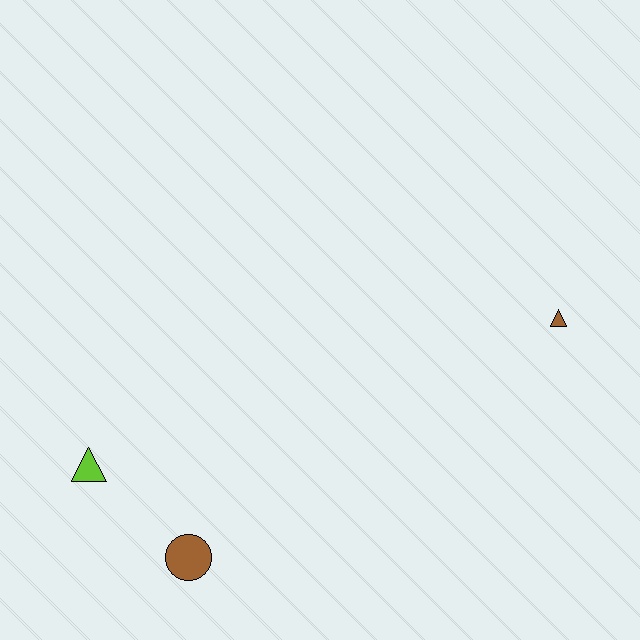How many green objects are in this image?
There are no green objects.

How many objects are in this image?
There are 3 objects.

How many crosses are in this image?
There are no crosses.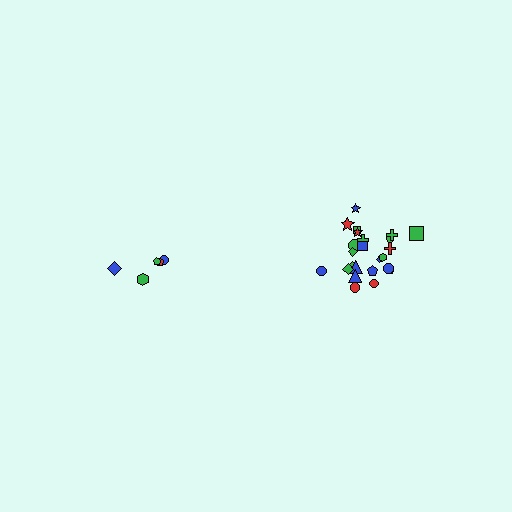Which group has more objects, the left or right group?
The right group.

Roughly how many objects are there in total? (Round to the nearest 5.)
Roughly 30 objects in total.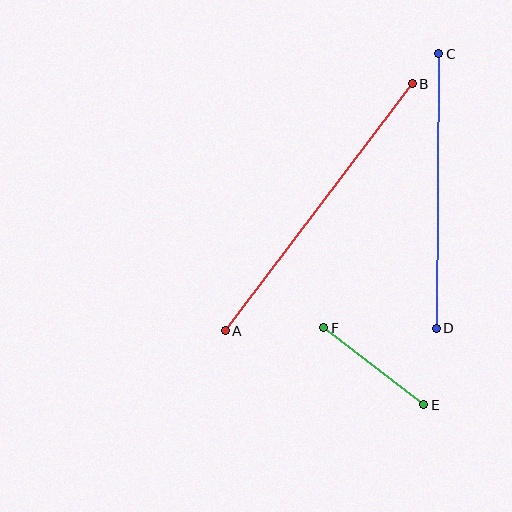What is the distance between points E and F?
The distance is approximately 127 pixels.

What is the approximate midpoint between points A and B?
The midpoint is at approximately (319, 207) pixels.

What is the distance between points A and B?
The distance is approximately 310 pixels.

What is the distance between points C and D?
The distance is approximately 275 pixels.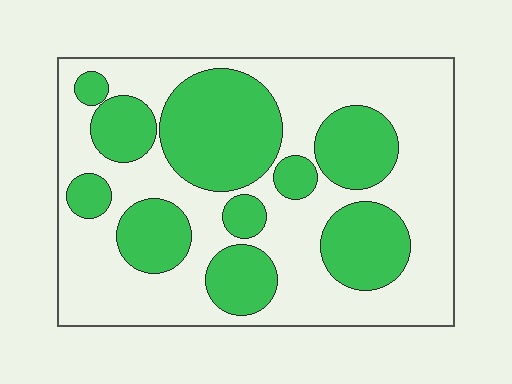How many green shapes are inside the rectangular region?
10.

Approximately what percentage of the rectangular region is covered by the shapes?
Approximately 40%.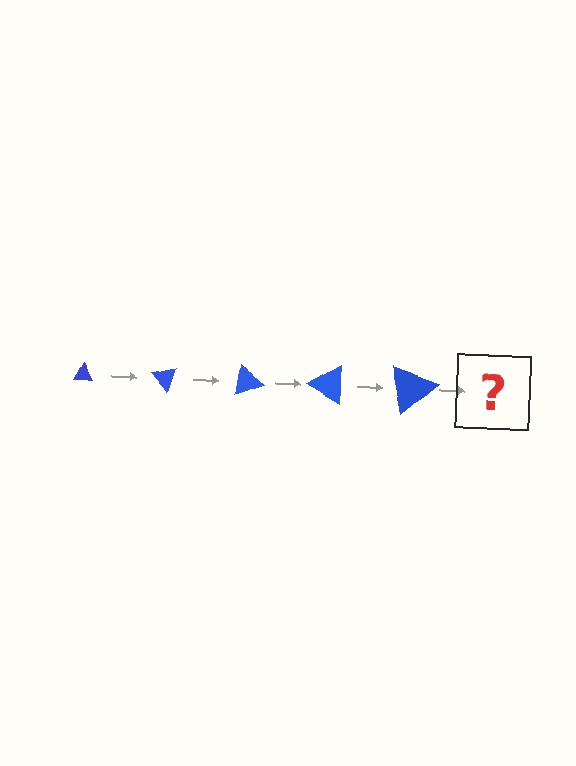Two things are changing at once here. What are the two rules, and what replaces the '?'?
The two rules are that the triangle grows larger each step and it rotates 50 degrees each step. The '?' should be a triangle, larger than the previous one and rotated 250 degrees from the start.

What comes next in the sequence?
The next element should be a triangle, larger than the previous one and rotated 250 degrees from the start.